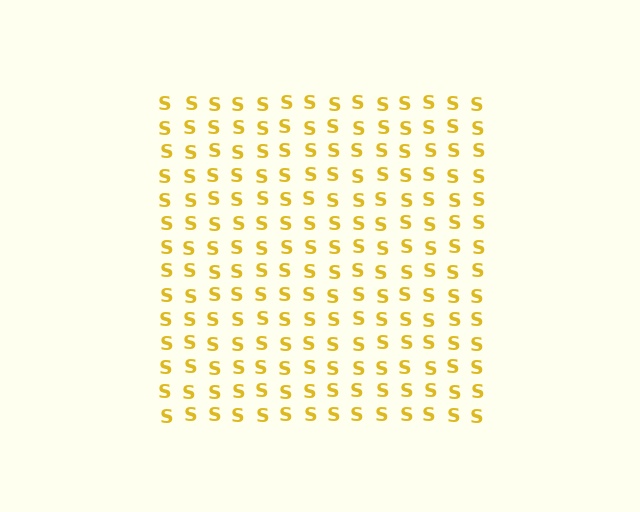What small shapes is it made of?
It is made of small letter S's.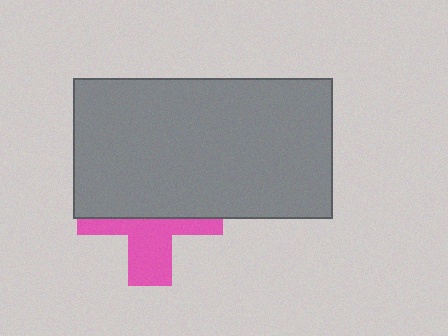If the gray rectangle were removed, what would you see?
You would see the complete pink cross.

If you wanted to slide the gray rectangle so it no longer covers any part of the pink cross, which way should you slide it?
Slide it up — that is the most direct way to separate the two shapes.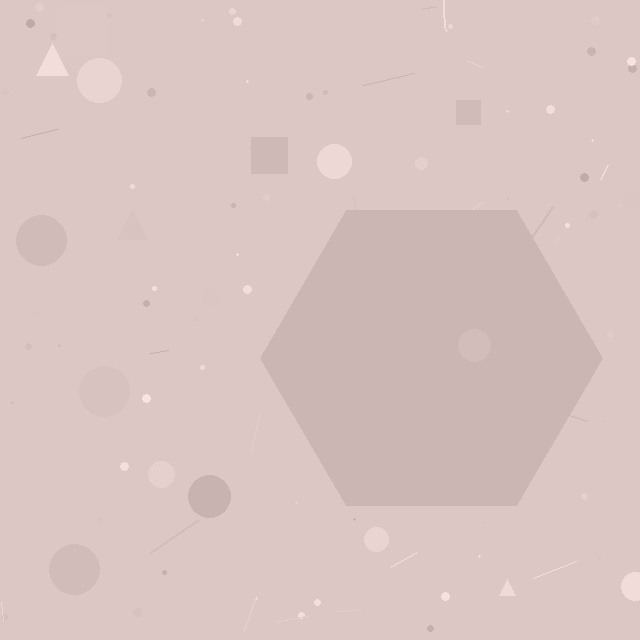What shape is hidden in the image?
A hexagon is hidden in the image.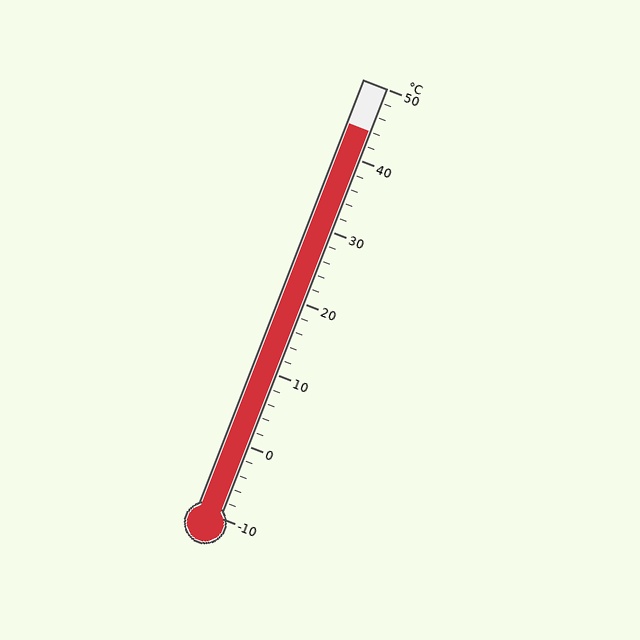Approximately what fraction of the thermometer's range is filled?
The thermometer is filled to approximately 90% of its range.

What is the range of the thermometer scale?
The thermometer scale ranges from -10°C to 50°C.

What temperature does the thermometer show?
The thermometer shows approximately 44°C.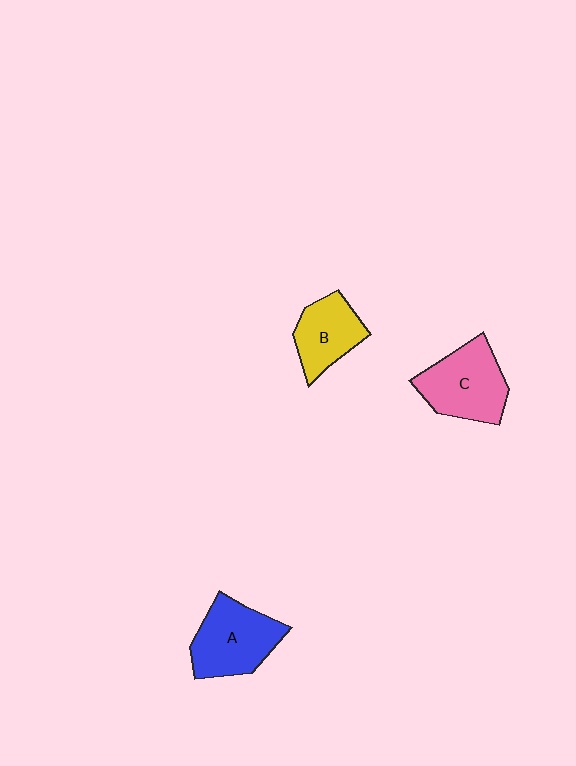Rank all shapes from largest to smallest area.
From largest to smallest: A (blue), C (pink), B (yellow).